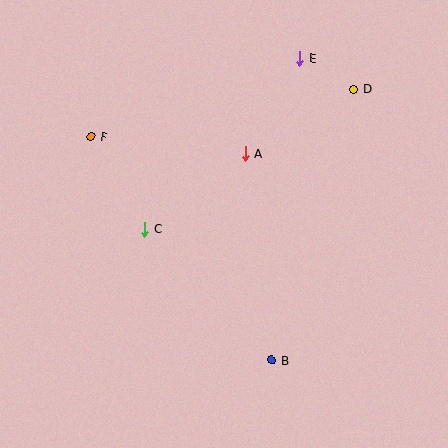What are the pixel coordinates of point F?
Point F is at (91, 137).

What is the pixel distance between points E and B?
The distance between E and B is 303 pixels.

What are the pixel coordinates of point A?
Point A is at (245, 153).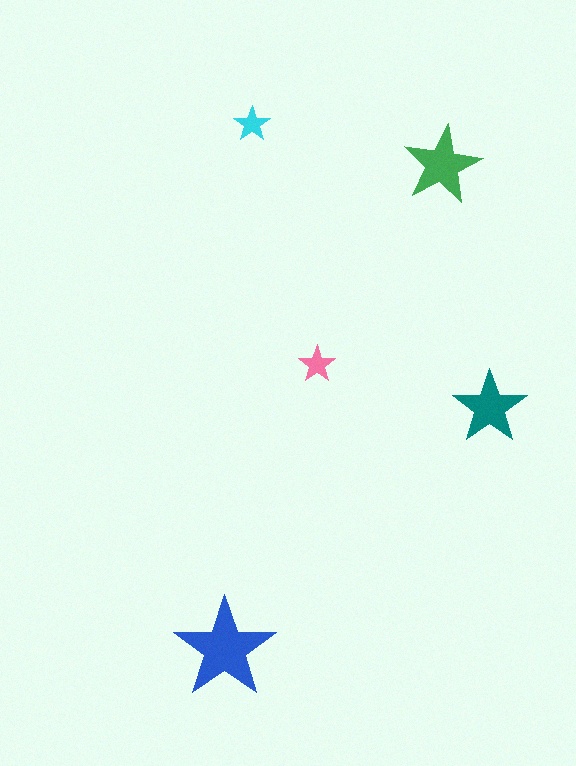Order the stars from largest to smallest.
the blue one, the green one, the teal one, the pink one, the cyan one.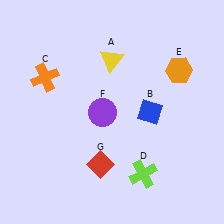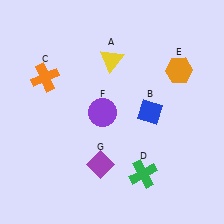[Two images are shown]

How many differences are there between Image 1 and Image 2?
There are 2 differences between the two images.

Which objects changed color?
D changed from lime to green. G changed from red to purple.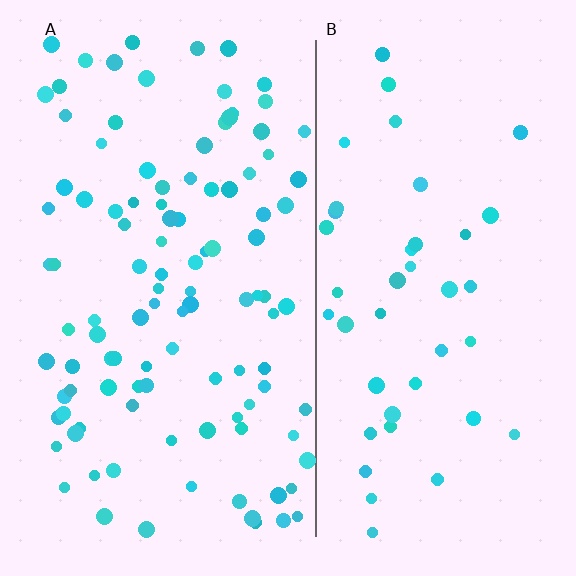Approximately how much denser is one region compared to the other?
Approximately 2.5× — region A over region B.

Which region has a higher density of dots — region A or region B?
A (the left).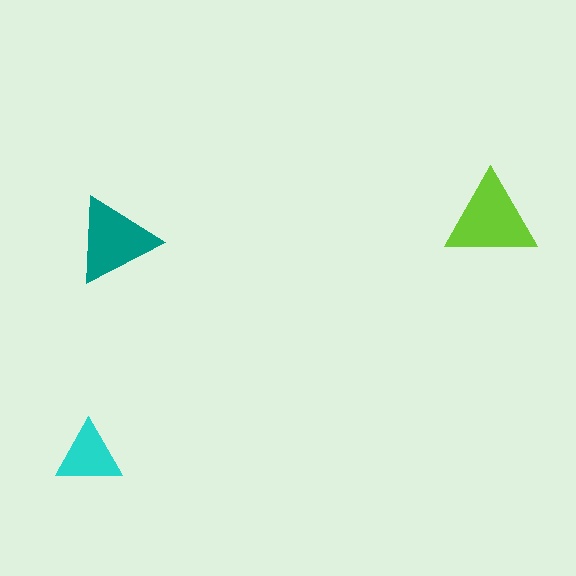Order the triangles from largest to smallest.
the lime one, the teal one, the cyan one.